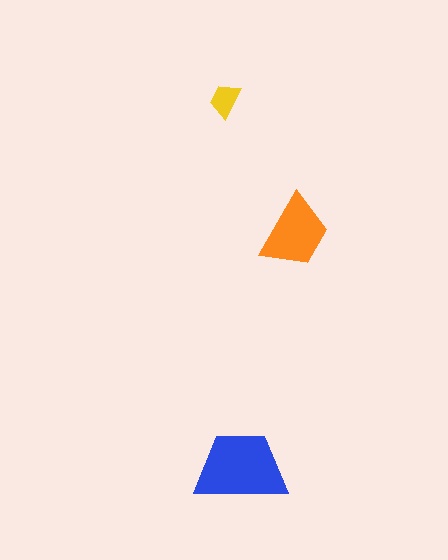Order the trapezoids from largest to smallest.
the blue one, the orange one, the yellow one.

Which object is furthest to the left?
The yellow trapezoid is leftmost.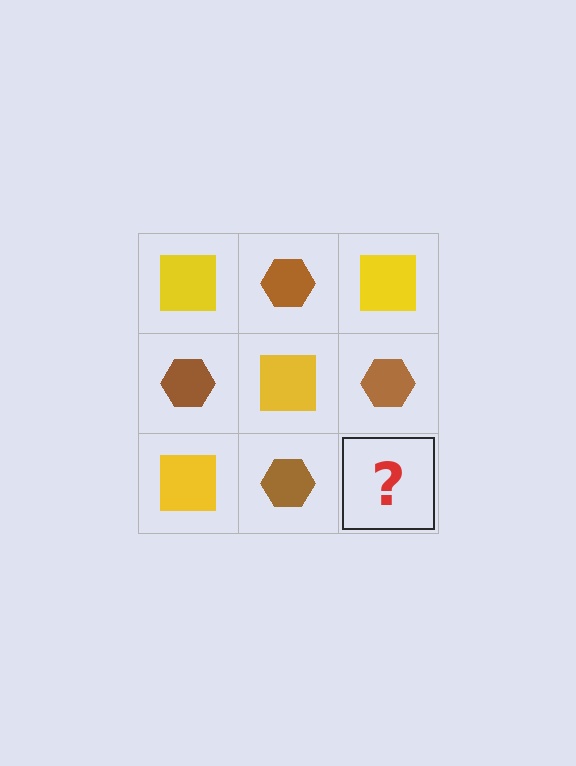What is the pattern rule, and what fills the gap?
The rule is that it alternates yellow square and brown hexagon in a checkerboard pattern. The gap should be filled with a yellow square.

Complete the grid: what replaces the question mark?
The question mark should be replaced with a yellow square.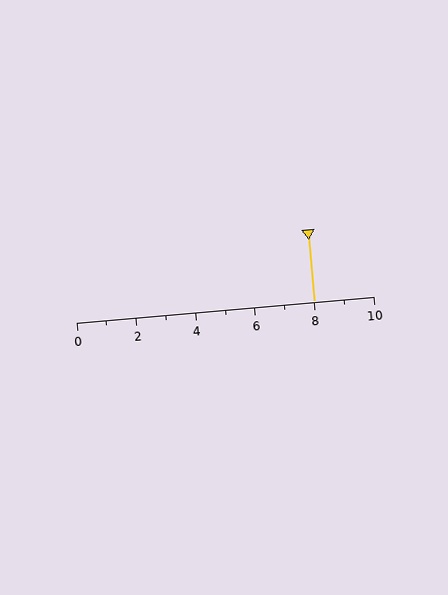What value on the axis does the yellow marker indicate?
The marker indicates approximately 8.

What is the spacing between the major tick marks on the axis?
The major ticks are spaced 2 apart.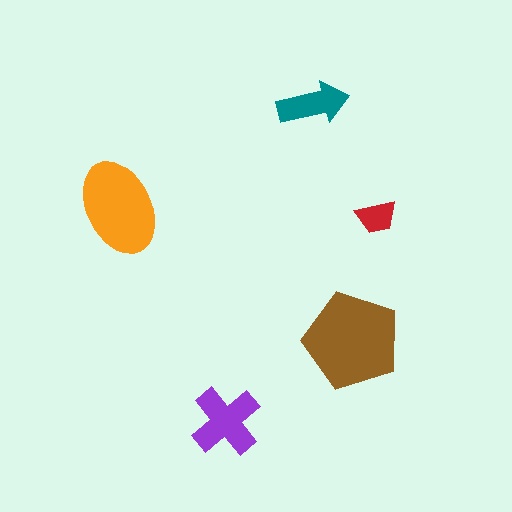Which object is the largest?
The brown pentagon.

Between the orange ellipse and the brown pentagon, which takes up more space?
The brown pentagon.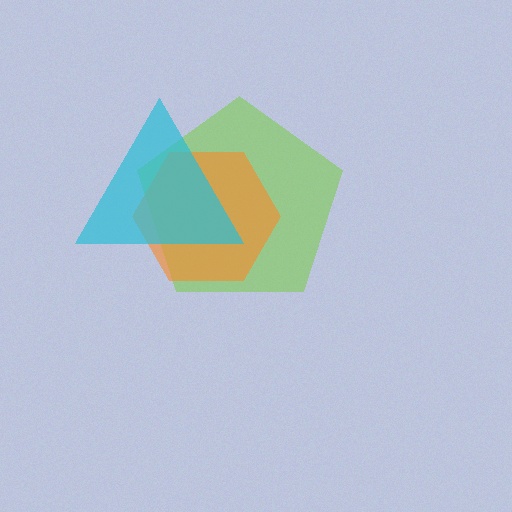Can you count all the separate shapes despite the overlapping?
Yes, there are 3 separate shapes.